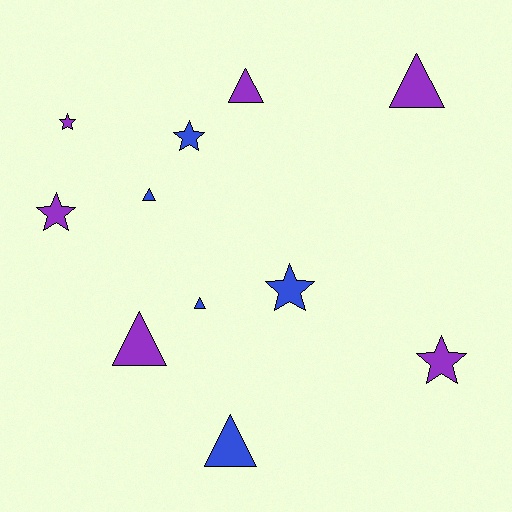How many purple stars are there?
There are 3 purple stars.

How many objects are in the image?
There are 11 objects.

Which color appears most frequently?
Purple, with 6 objects.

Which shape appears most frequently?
Triangle, with 6 objects.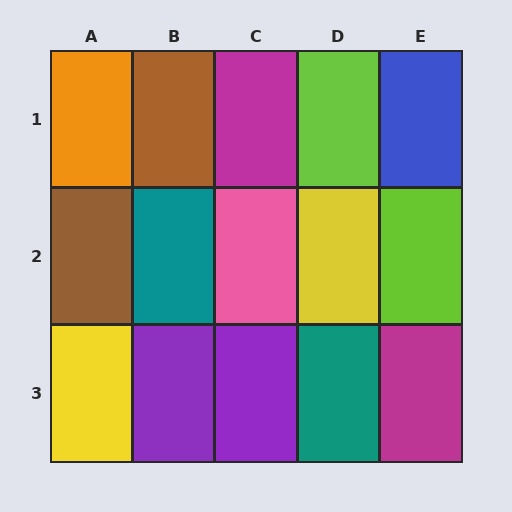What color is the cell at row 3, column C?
Purple.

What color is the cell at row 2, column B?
Teal.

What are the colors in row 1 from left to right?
Orange, brown, magenta, lime, blue.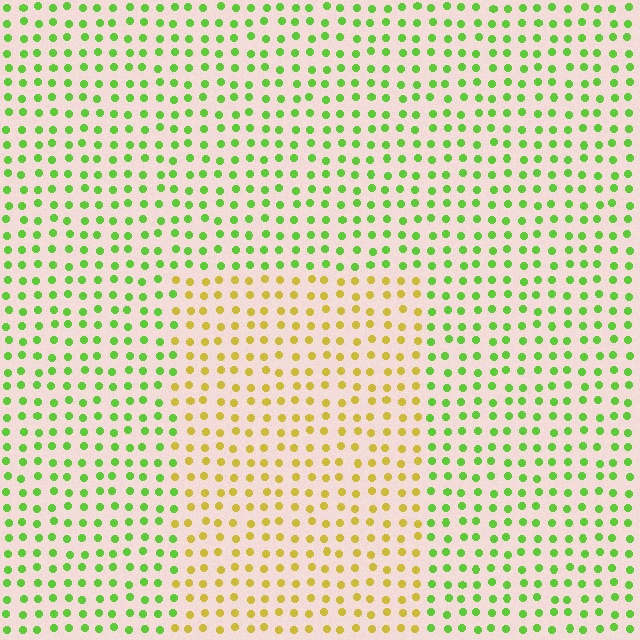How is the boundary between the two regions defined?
The boundary is defined purely by a slight shift in hue (about 52 degrees). Spacing, size, and orientation are identical on both sides.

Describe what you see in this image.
The image is filled with small lime elements in a uniform arrangement. A rectangle-shaped region is visible where the elements are tinted to a slightly different hue, forming a subtle color boundary.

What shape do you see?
I see a rectangle.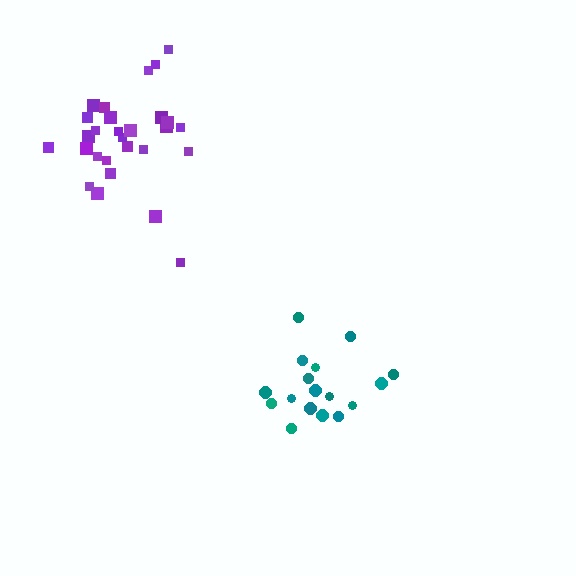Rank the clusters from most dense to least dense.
purple, teal.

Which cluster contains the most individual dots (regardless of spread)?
Purple (28).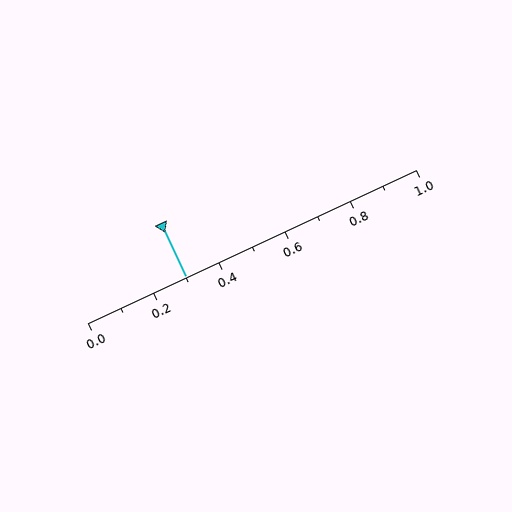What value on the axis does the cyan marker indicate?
The marker indicates approximately 0.3.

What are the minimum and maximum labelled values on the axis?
The axis runs from 0.0 to 1.0.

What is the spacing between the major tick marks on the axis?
The major ticks are spaced 0.2 apart.